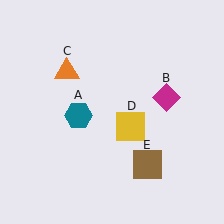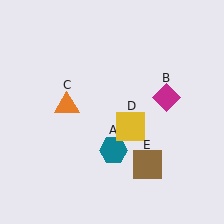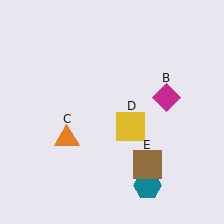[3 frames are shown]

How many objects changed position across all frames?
2 objects changed position: teal hexagon (object A), orange triangle (object C).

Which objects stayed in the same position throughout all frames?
Magenta diamond (object B) and yellow square (object D) and brown square (object E) remained stationary.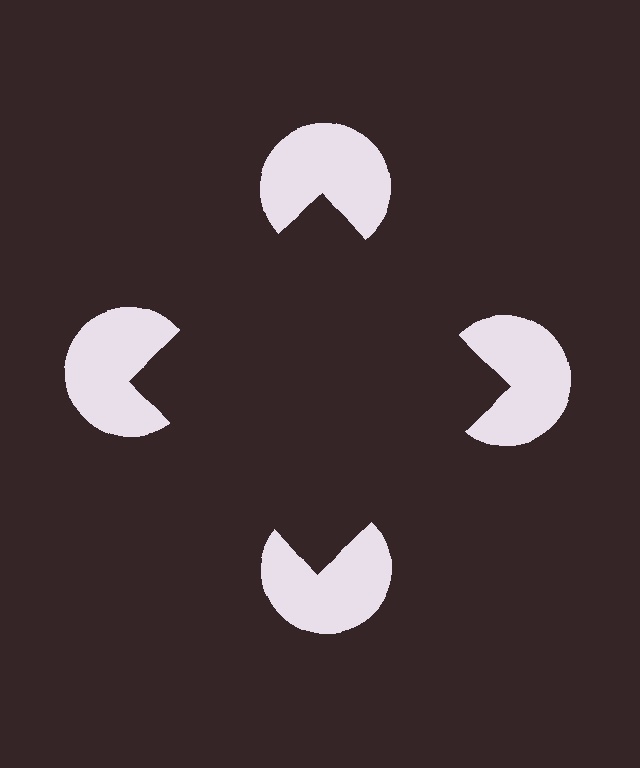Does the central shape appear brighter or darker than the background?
It typically appears slightly darker than the background, even though no actual brightness change is drawn.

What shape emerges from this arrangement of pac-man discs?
An illusory square — its edges are inferred from the aligned wedge cuts in the pac-man discs, not physically drawn.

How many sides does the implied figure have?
4 sides.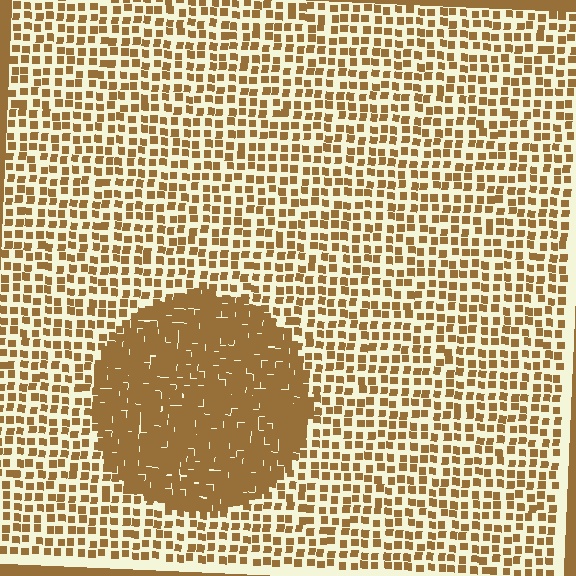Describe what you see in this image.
The image contains small brown elements arranged at two different densities. A circle-shaped region is visible where the elements are more densely packed than the surrounding area.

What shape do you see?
I see a circle.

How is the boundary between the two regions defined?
The boundary is defined by a change in element density (approximately 2.5x ratio). All elements are the same color, size, and shape.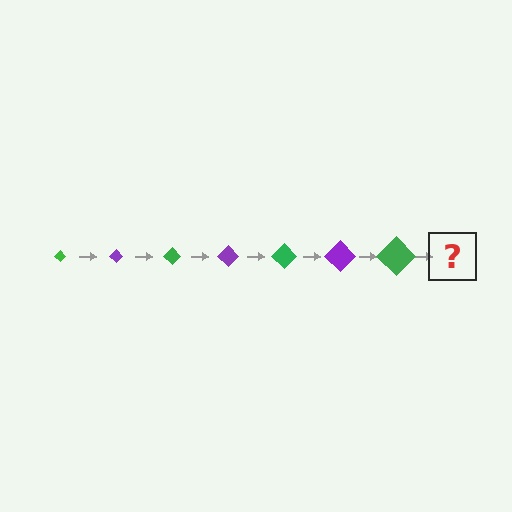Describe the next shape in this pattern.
It should be a purple diamond, larger than the previous one.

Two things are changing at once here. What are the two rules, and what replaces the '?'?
The two rules are that the diamond grows larger each step and the color cycles through green and purple. The '?' should be a purple diamond, larger than the previous one.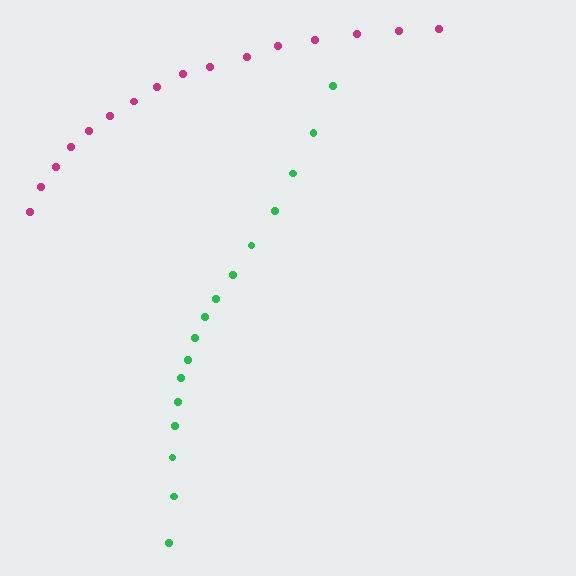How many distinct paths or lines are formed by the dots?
There are 2 distinct paths.